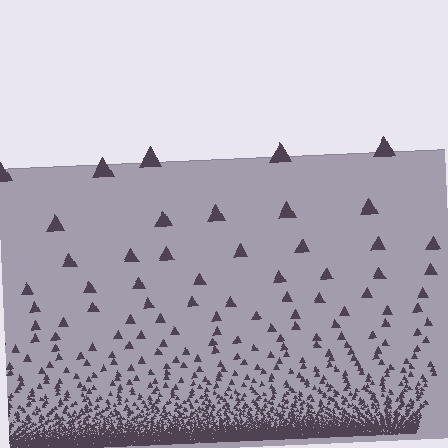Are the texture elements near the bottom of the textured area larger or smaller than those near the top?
Smaller. The gradient is inverted — elements near the bottom are smaller and denser.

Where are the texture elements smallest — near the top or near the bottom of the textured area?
Near the bottom.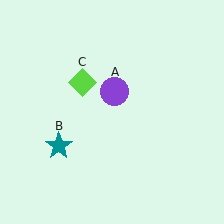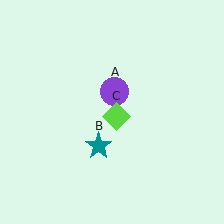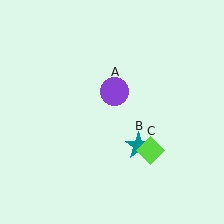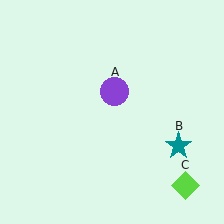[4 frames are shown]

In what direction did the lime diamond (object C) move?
The lime diamond (object C) moved down and to the right.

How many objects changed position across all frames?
2 objects changed position: teal star (object B), lime diamond (object C).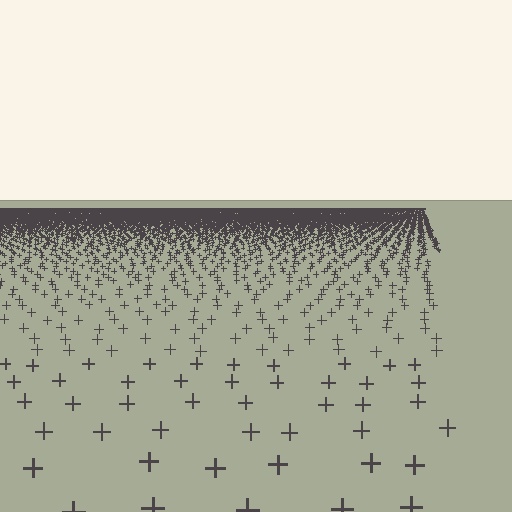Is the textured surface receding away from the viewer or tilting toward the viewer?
The surface is receding away from the viewer. Texture elements get smaller and denser toward the top.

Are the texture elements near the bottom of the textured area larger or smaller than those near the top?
Larger. Near the bottom, elements are closer to the viewer and appear at a bigger on-screen size.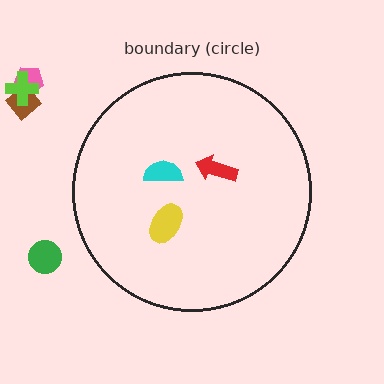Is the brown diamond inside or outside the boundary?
Outside.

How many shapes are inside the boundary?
3 inside, 4 outside.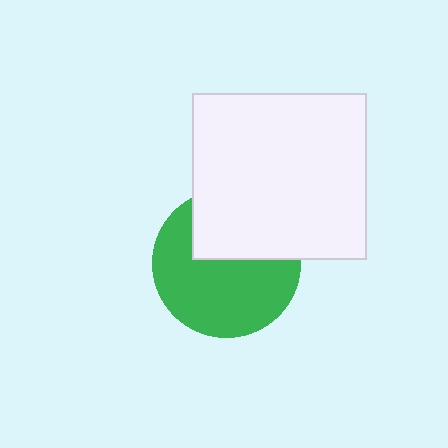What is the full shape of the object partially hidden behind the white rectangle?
The partially hidden object is a green circle.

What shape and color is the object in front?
The object in front is a white rectangle.